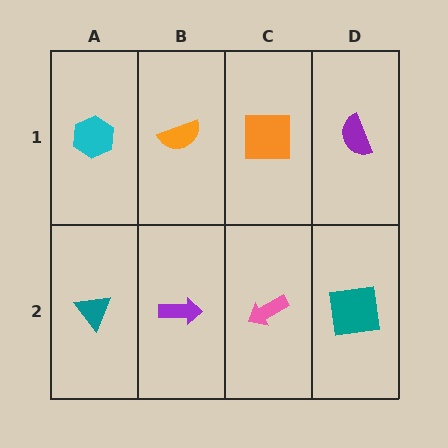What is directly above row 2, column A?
A cyan hexagon.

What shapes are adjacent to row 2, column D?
A purple semicircle (row 1, column D), a pink arrow (row 2, column C).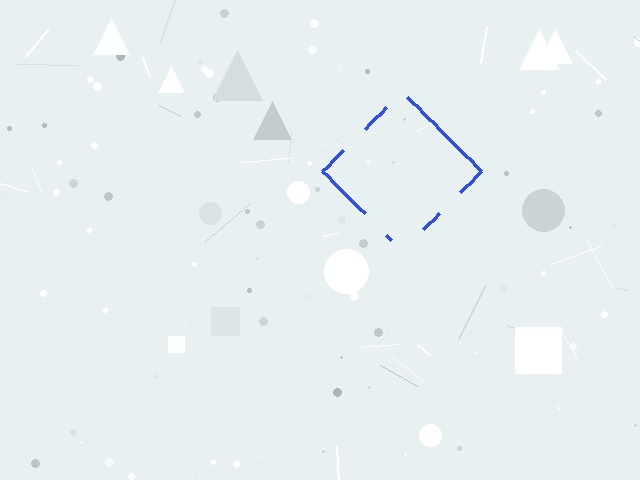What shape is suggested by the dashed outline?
The dashed outline suggests a diamond.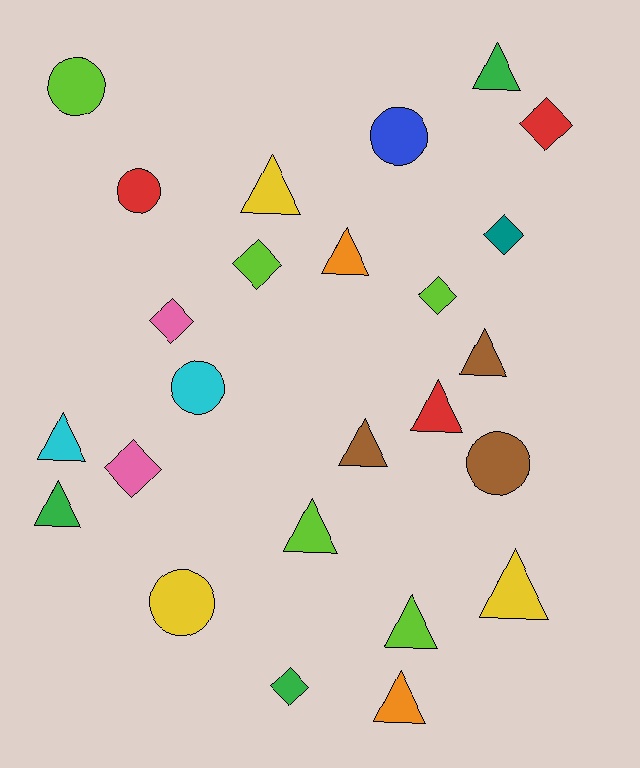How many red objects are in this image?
There are 3 red objects.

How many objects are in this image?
There are 25 objects.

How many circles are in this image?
There are 6 circles.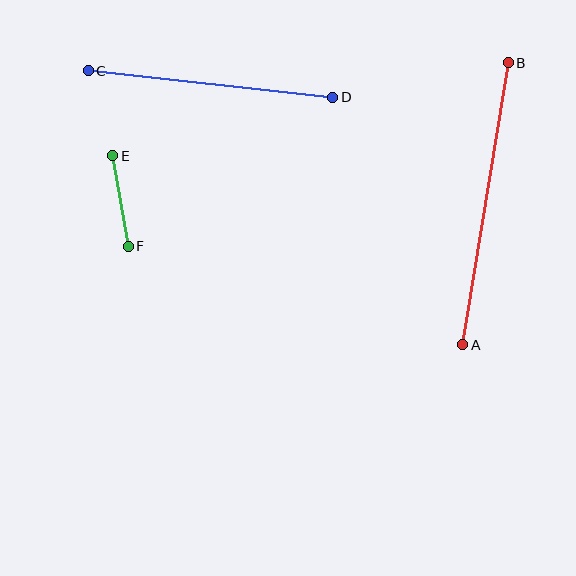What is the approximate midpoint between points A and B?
The midpoint is at approximately (486, 204) pixels.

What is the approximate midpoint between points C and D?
The midpoint is at approximately (211, 84) pixels.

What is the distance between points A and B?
The distance is approximately 286 pixels.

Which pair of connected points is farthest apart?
Points A and B are farthest apart.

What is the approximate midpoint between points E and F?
The midpoint is at approximately (121, 201) pixels.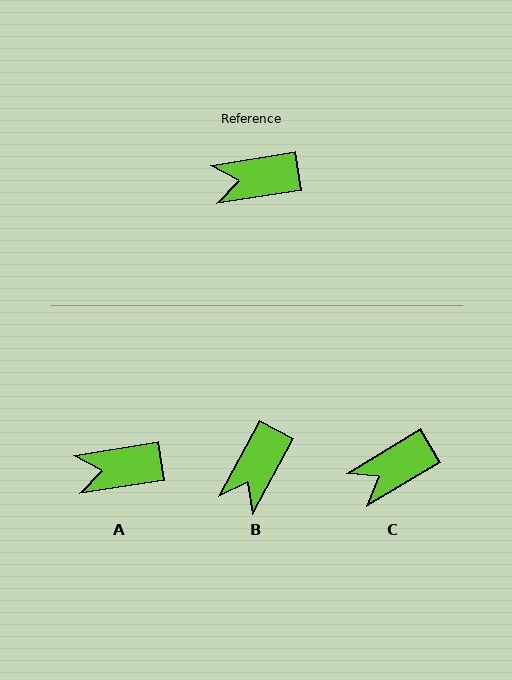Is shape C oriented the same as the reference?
No, it is off by about 22 degrees.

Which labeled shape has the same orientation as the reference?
A.